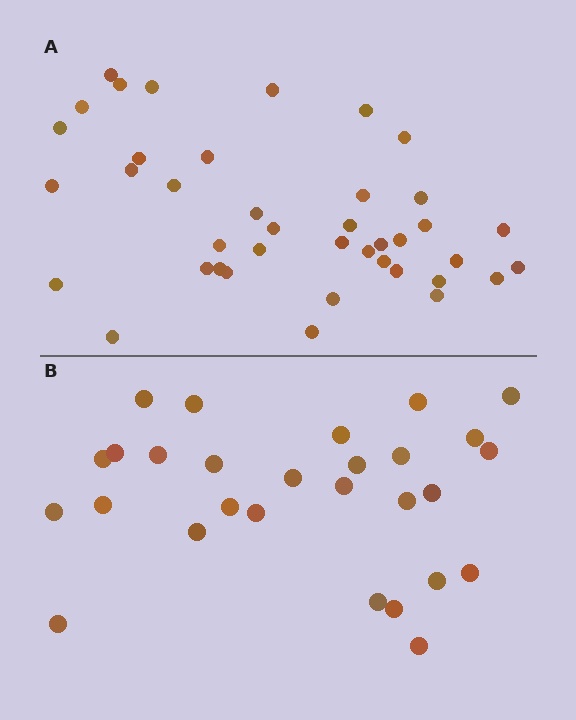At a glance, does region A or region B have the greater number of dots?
Region A (the top region) has more dots.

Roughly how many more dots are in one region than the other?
Region A has roughly 12 or so more dots than region B.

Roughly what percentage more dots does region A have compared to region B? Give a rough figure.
About 45% more.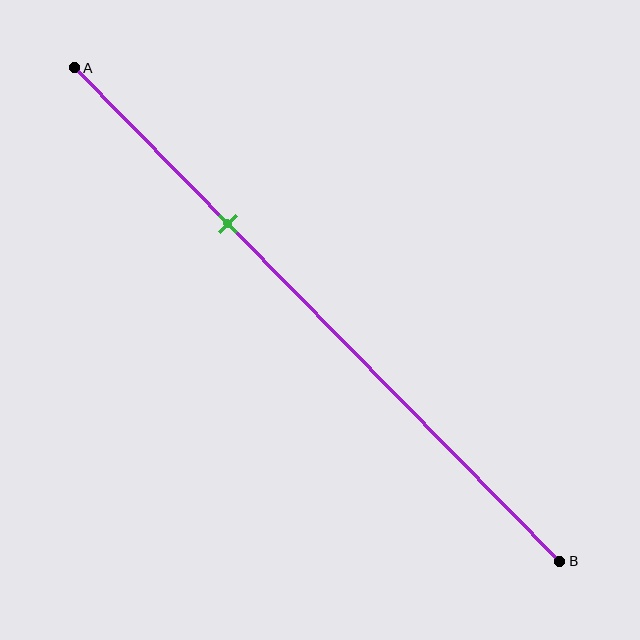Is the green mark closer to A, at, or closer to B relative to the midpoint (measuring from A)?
The green mark is closer to point A than the midpoint of segment AB.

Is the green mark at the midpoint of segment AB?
No, the mark is at about 30% from A, not at the 50% midpoint.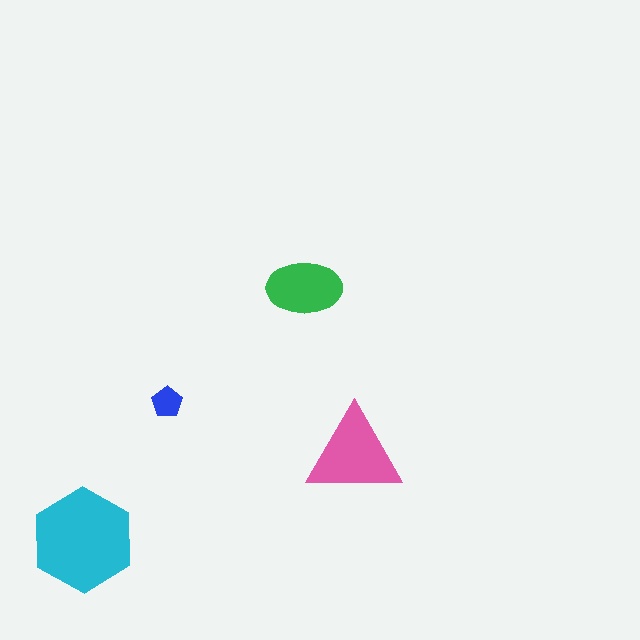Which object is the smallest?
The blue pentagon.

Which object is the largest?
The cyan hexagon.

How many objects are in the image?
There are 4 objects in the image.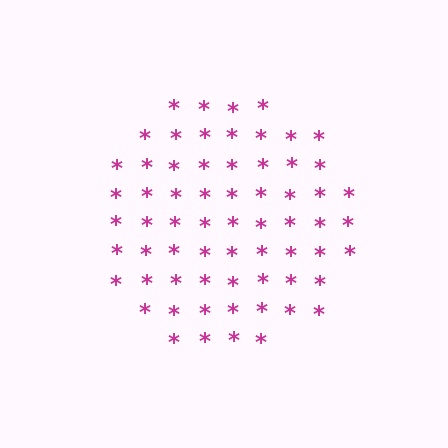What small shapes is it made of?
It is made of small asterisks.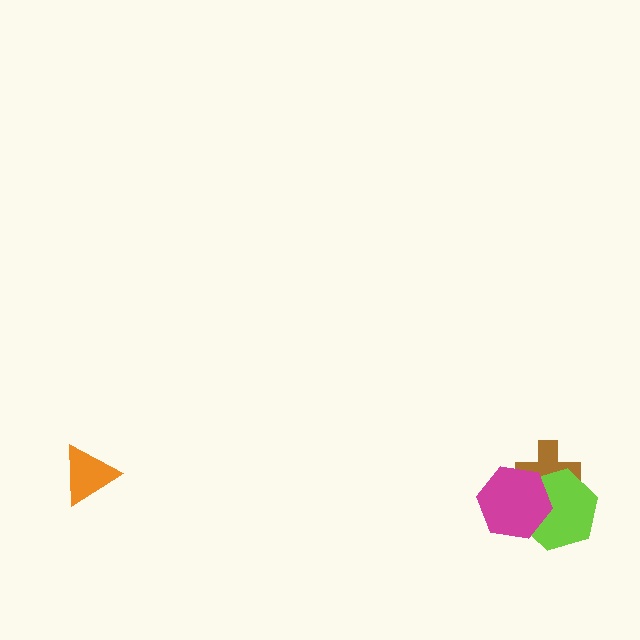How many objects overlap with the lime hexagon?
2 objects overlap with the lime hexagon.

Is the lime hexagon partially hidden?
Yes, it is partially covered by another shape.